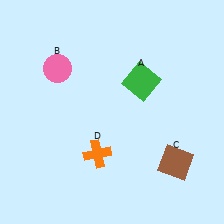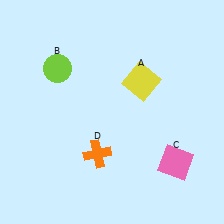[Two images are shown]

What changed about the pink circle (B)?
In Image 1, B is pink. In Image 2, it changed to lime.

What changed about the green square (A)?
In Image 1, A is green. In Image 2, it changed to yellow.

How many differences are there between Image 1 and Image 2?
There are 3 differences between the two images.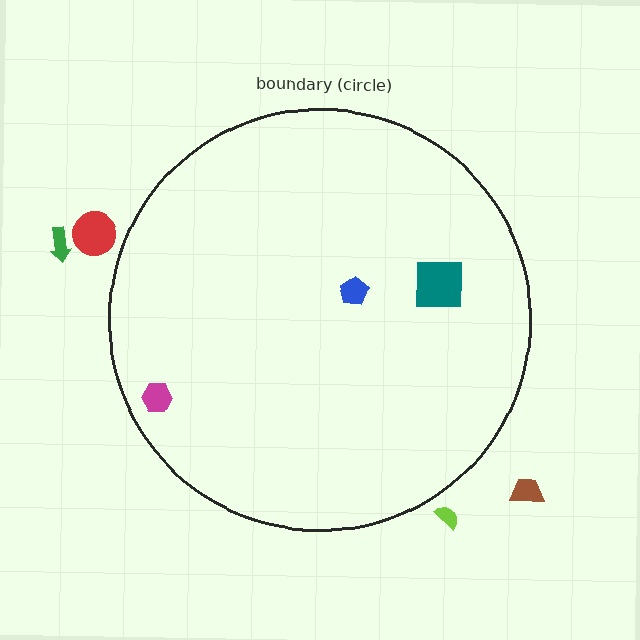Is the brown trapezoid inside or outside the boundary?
Outside.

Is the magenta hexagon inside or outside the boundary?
Inside.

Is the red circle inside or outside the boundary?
Outside.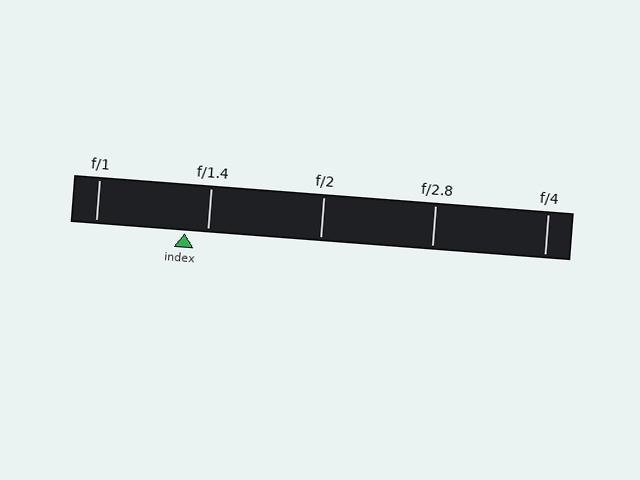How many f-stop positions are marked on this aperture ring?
There are 5 f-stop positions marked.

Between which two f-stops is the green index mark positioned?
The index mark is between f/1 and f/1.4.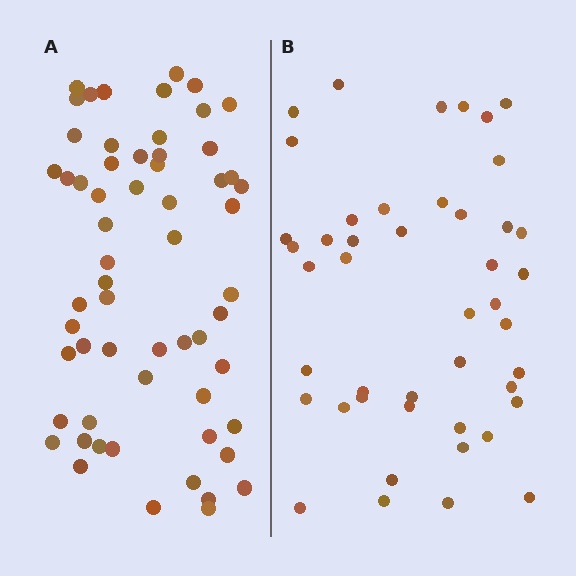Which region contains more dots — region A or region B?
Region A (the left region) has more dots.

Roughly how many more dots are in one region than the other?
Region A has approximately 15 more dots than region B.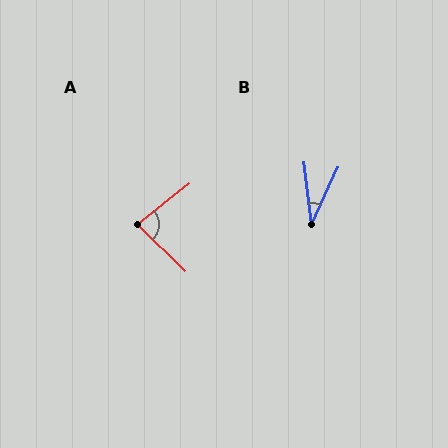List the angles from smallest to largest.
B (32°), A (82°).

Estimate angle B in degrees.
Approximately 32 degrees.